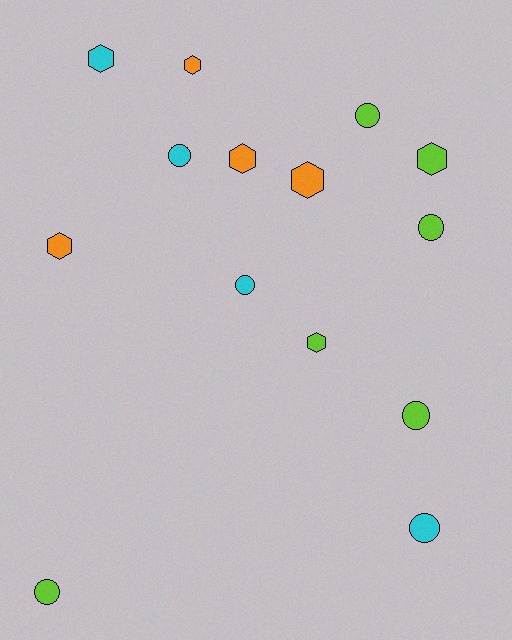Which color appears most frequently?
Lime, with 6 objects.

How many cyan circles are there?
There are 3 cyan circles.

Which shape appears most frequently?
Circle, with 7 objects.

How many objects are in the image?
There are 14 objects.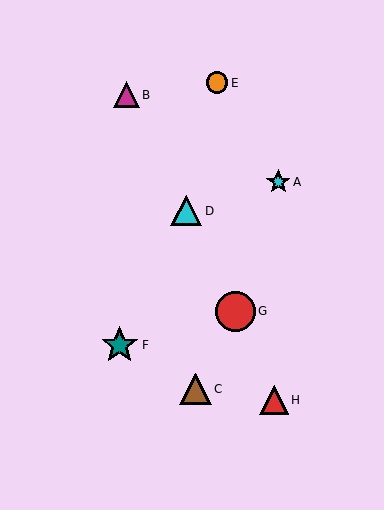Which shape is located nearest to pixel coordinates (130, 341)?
The teal star (labeled F) at (120, 345) is nearest to that location.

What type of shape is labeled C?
Shape C is a brown triangle.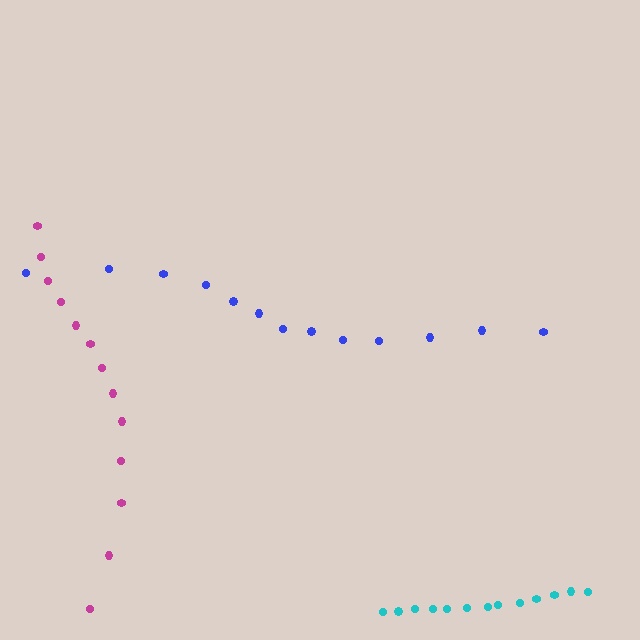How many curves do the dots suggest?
There are 3 distinct paths.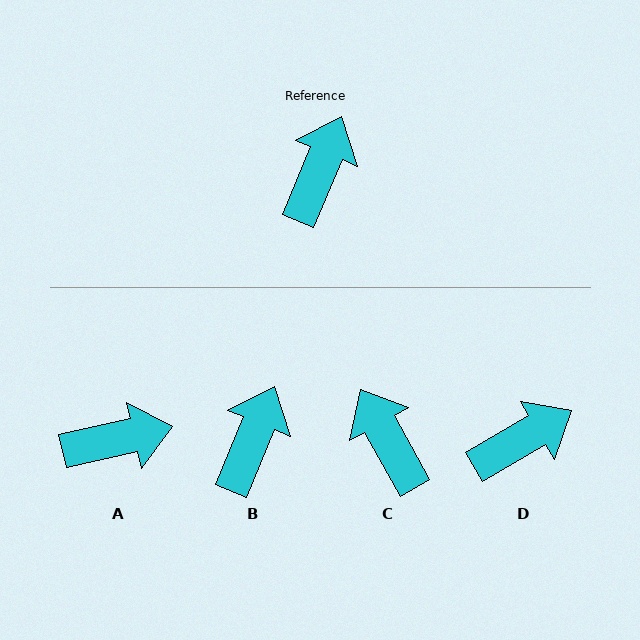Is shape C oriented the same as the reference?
No, it is off by about 52 degrees.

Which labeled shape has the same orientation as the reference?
B.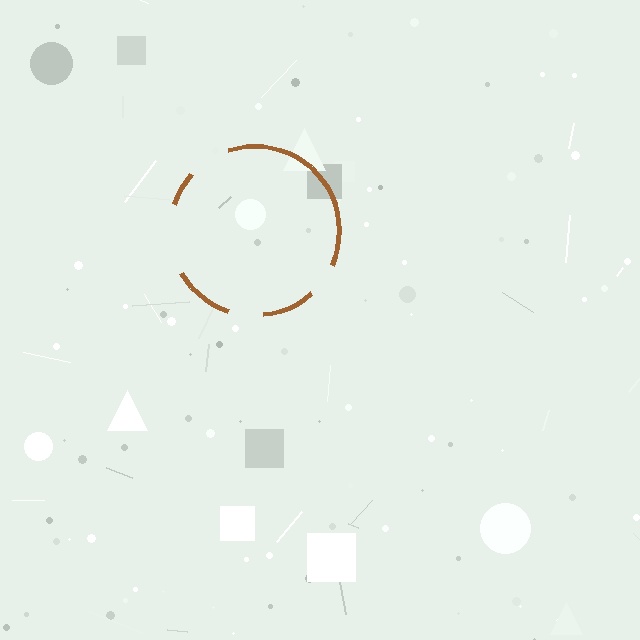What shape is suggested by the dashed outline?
The dashed outline suggests a circle.